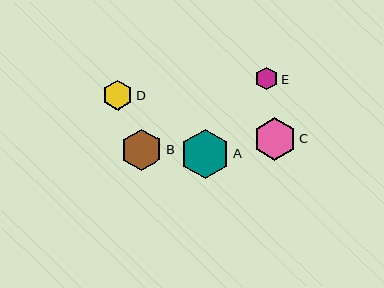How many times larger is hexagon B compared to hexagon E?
Hexagon B is approximately 1.8 times the size of hexagon E.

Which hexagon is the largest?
Hexagon A is the largest with a size of approximately 49 pixels.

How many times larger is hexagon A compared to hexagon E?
Hexagon A is approximately 2.2 times the size of hexagon E.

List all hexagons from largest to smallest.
From largest to smallest: A, C, B, D, E.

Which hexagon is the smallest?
Hexagon E is the smallest with a size of approximately 23 pixels.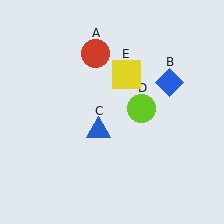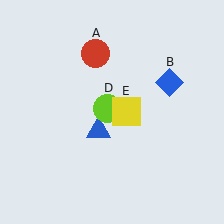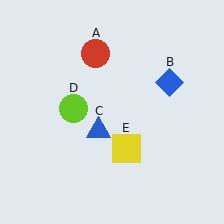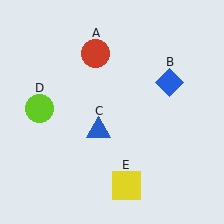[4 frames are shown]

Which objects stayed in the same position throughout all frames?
Red circle (object A) and blue diamond (object B) and blue triangle (object C) remained stationary.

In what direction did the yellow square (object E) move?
The yellow square (object E) moved down.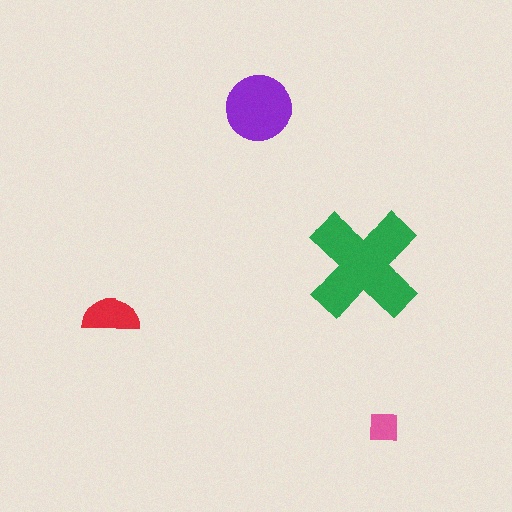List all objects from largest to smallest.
The green cross, the purple circle, the red semicircle, the pink square.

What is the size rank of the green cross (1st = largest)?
1st.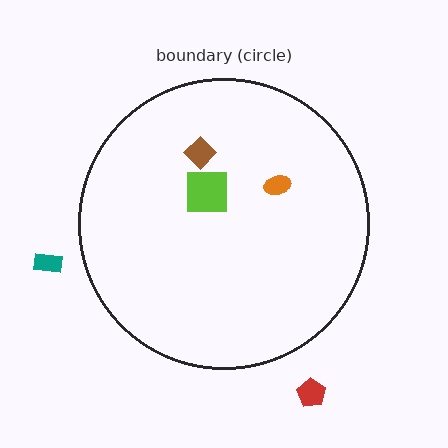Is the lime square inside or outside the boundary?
Inside.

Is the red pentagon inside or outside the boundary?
Outside.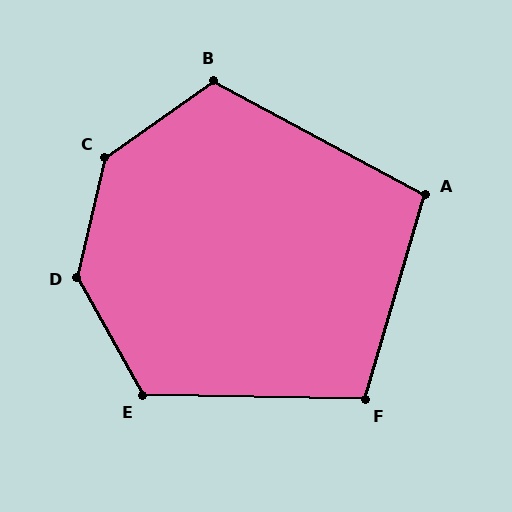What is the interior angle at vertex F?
Approximately 105 degrees (obtuse).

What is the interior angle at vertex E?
Approximately 120 degrees (obtuse).